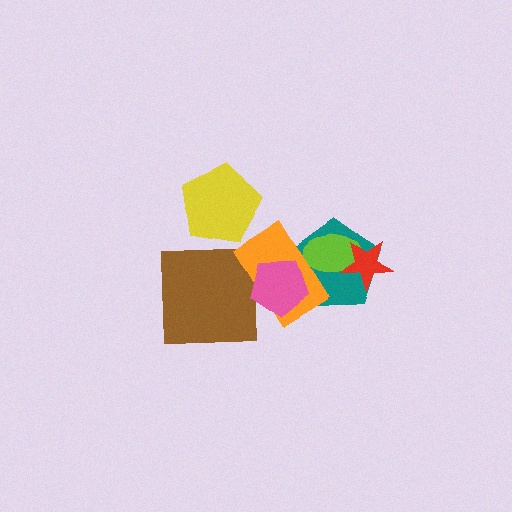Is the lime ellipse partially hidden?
Yes, it is partially covered by another shape.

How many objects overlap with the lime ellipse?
3 objects overlap with the lime ellipse.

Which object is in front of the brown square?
The orange rectangle is in front of the brown square.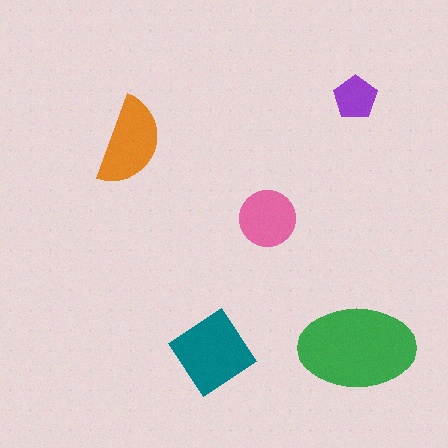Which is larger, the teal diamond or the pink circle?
The teal diamond.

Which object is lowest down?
The teal diamond is bottommost.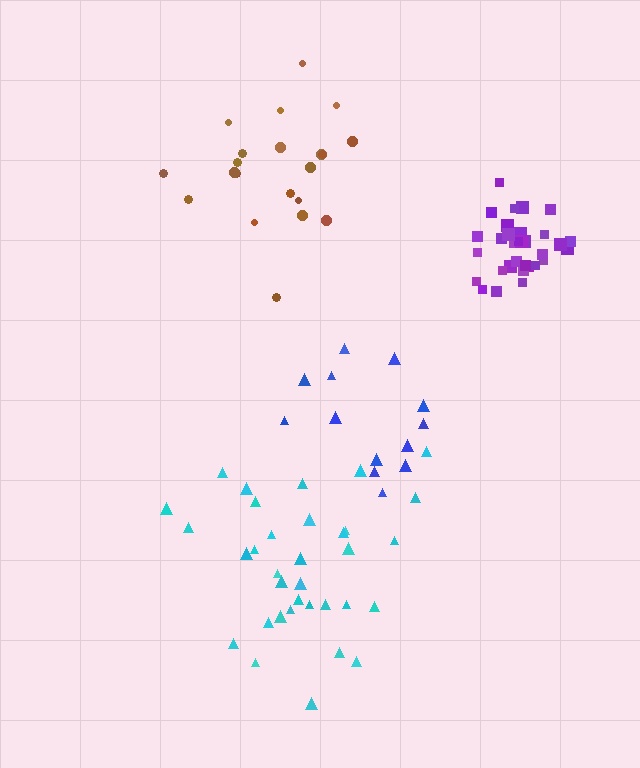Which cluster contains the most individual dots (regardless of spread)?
Cyan (34).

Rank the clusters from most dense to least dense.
purple, cyan, brown, blue.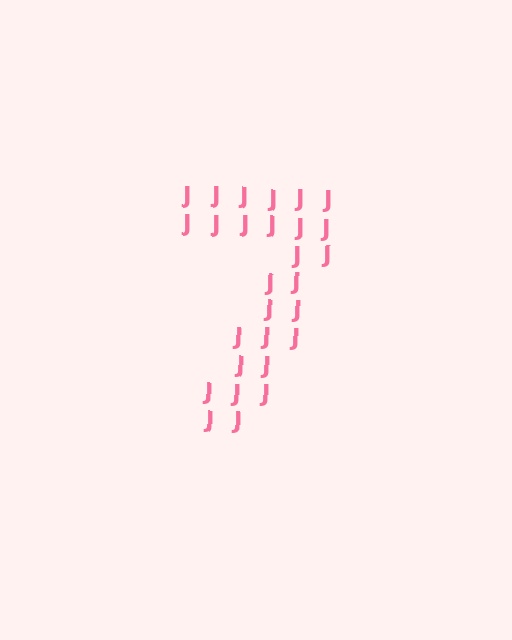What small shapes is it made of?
It is made of small letter J's.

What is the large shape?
The large shape is the digit 7.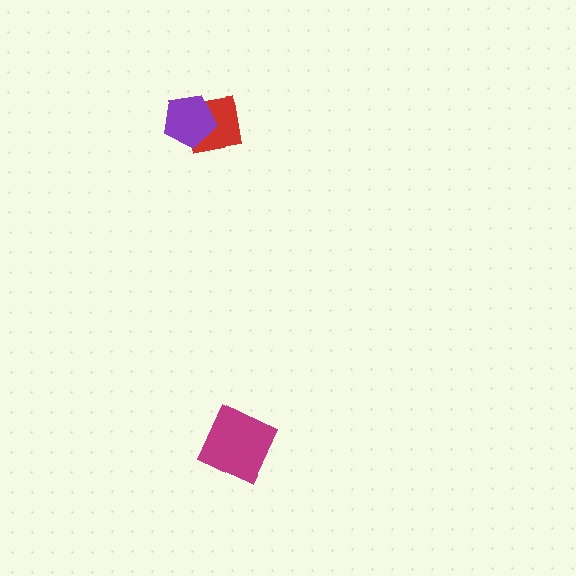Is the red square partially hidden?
Yes, it is partially covered by another shape.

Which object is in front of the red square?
The purple pentagon is in front of the red square.